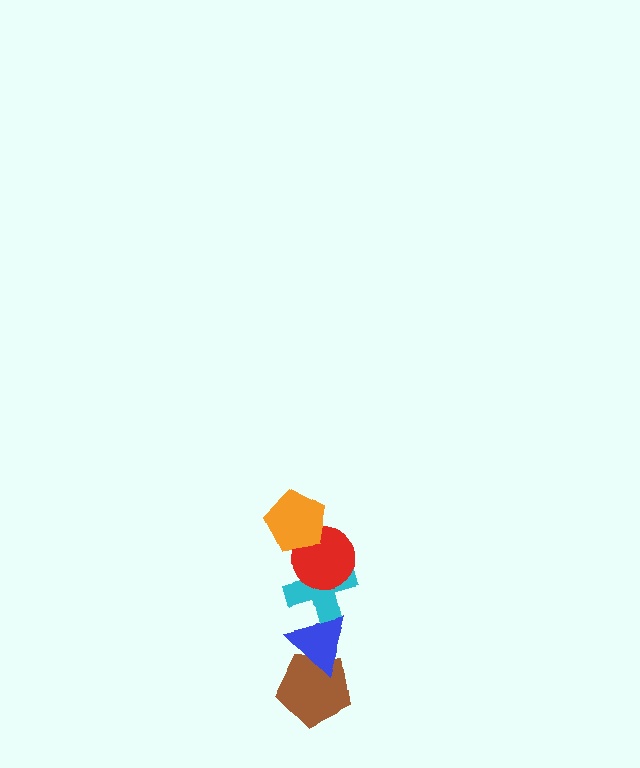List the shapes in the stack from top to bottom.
From top to bottom: the orange pentagon, the red circle, the cyan cross, the blue triangle, the brown pentagon.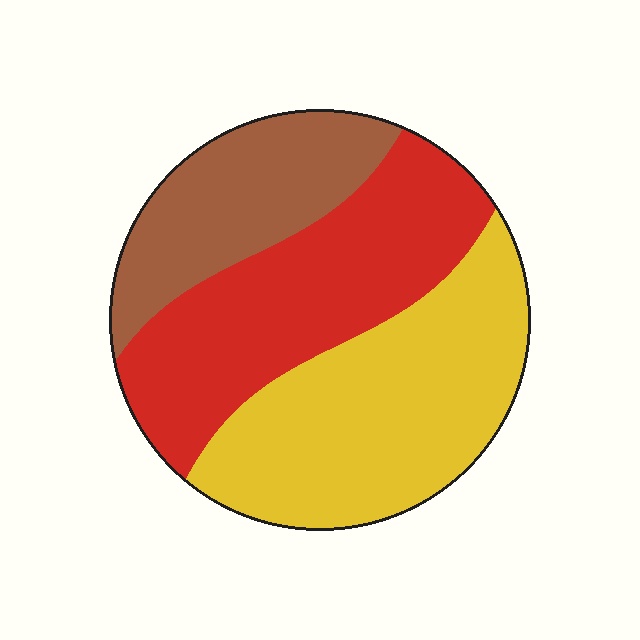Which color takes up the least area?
Brown, at roughly 25%.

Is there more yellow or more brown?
Yellow.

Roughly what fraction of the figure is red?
Red takes up between a third and a half of the figure.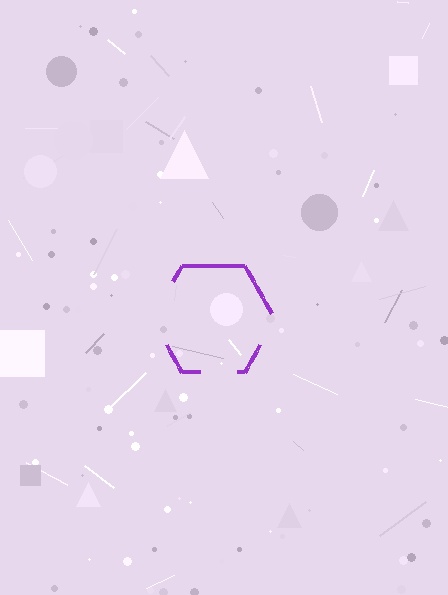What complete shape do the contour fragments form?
The contour fragments form a hexagon.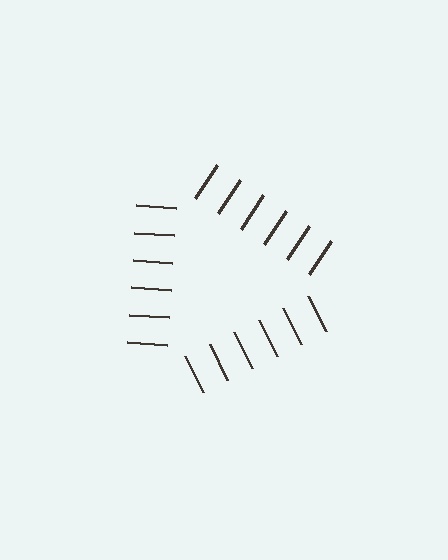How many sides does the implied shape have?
3 sides — the line-ends trace a triangle.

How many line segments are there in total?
18 — 6 along each of the 3 edges.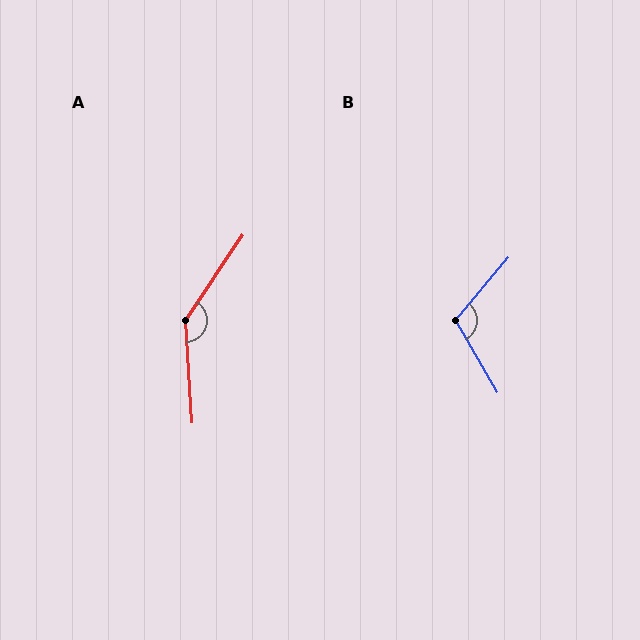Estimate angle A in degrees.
Approximately 143 degrees.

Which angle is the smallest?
B, at approximately 110 degrees.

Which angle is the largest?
A, at approximately 143 degrees.